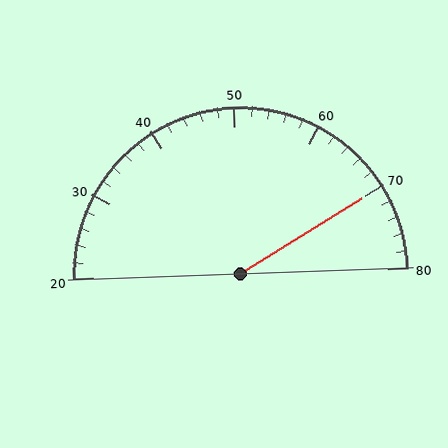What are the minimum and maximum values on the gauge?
The gauge ranges from 20 to 80.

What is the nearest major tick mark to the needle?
The nearest major tick mark is 70.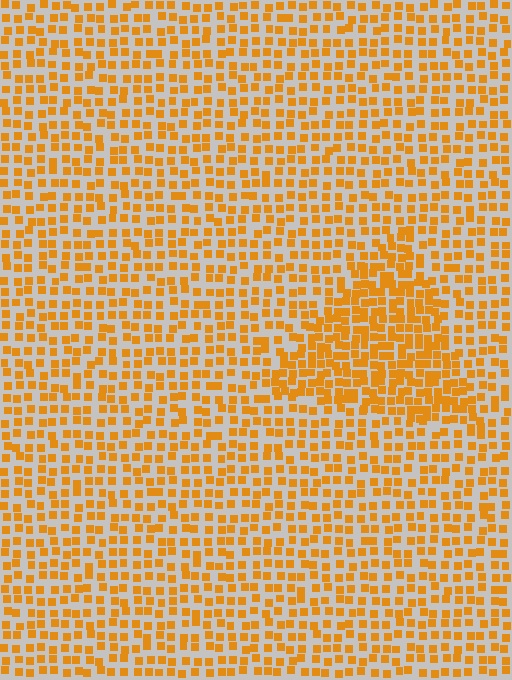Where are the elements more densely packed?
The elements are more densely packed inside the triangle boundary.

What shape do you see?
I see a triangle.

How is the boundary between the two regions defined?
The boundary is defined by a change in element density (approximately 1.7x ratio). All elements are the same color, size, and shape.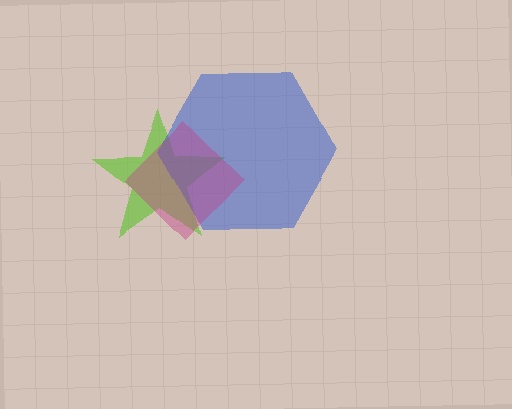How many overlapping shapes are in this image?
There are 3 overlapping shapes in the image.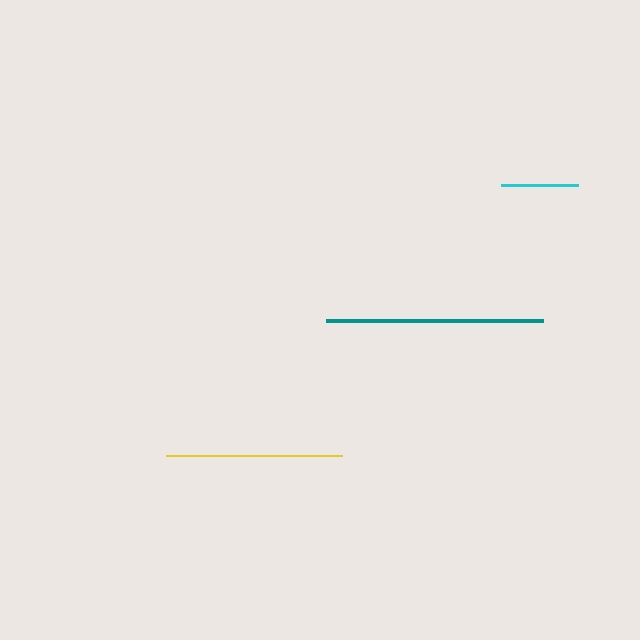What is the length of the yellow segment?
The yellow segment is approximately 176 pixels long.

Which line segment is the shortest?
The cyan line is the shortest at approximately 78 pixels.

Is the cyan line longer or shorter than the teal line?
The teal line is longer than the cyan line.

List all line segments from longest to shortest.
From longest to shortest: teal, yellow, cyan.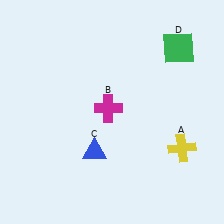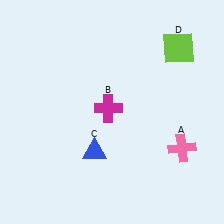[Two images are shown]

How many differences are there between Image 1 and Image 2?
There are 2 differences between the two images.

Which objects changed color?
A changed from yellow to pink. D changed from green to lime.